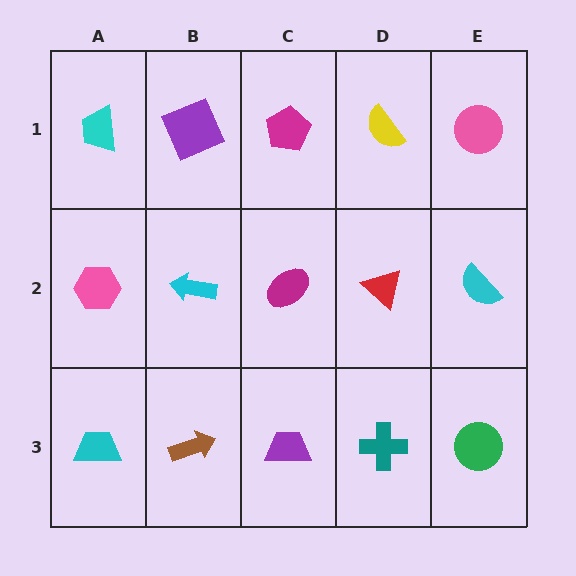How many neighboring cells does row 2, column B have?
4.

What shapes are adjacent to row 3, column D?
A red triangle (row 2, column D), a purple trapezoid (row 3, column C), a green circle (row 3, column E).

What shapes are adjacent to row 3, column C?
A magenta ellipse (row 2, column C), a brown arrow (row 3, column B), a teal cross (row 3, column D).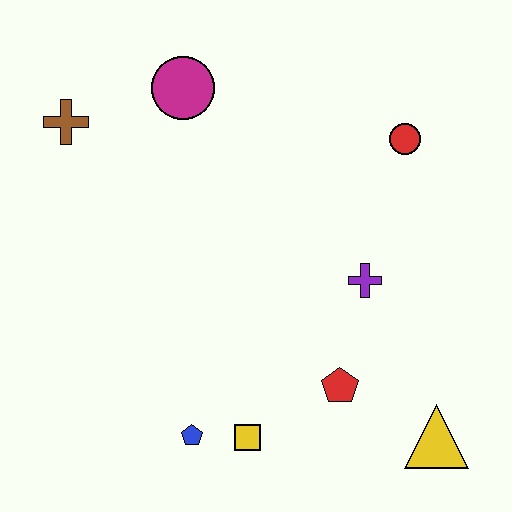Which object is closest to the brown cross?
The magenta circle is closest to the brown cross.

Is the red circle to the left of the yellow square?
No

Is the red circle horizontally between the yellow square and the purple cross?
No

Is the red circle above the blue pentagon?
Yes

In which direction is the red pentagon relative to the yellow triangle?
The red pentagon is to the left of the yellow triangle.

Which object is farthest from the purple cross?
The brown cross is farthest from the purple cross.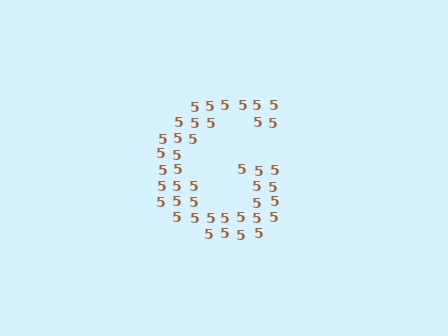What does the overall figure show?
The overall figure shows the letter G.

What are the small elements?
The small elements are digit 5's.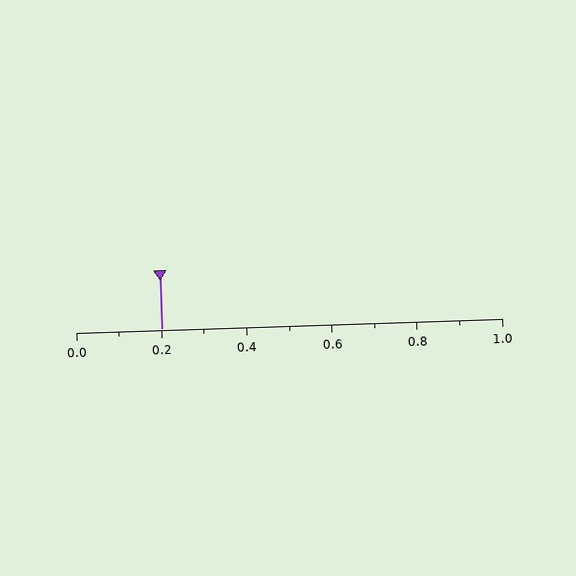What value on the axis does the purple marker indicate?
The marker indicates approximately 0.2.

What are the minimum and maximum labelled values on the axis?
The axis runs from 0.0 to 1.0.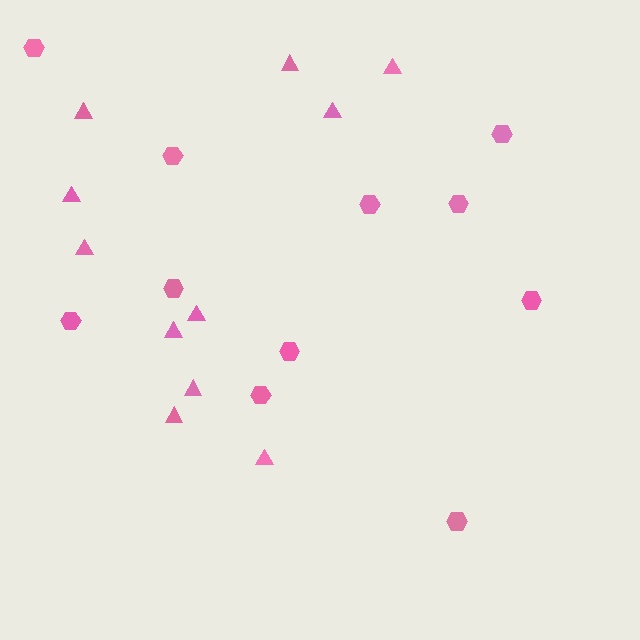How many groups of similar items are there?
There are 2 groups: one group of triangles (11) and one group of hexagons (11).